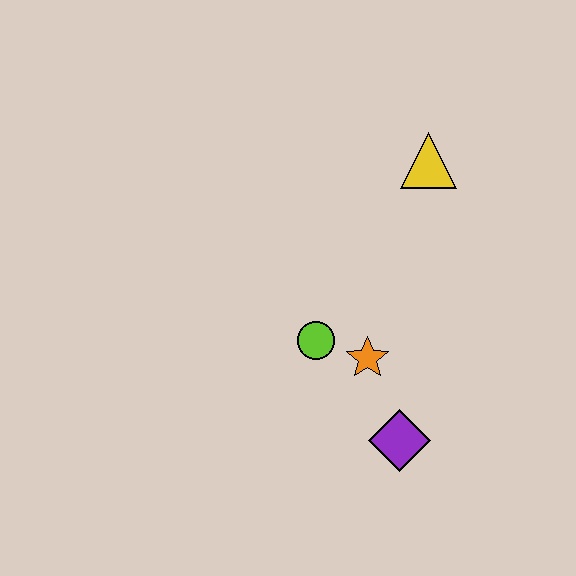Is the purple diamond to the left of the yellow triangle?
Yes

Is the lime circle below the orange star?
No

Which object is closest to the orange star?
The lime circle is closest to the orange star.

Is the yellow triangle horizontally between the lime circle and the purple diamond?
No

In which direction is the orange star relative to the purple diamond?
The orange star is above the purple diamond.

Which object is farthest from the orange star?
The yellow triangle is farthest from the orange star.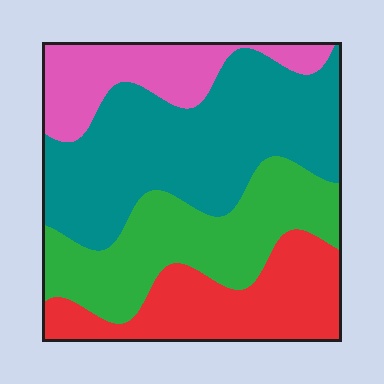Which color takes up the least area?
Pink, at roughly 15%.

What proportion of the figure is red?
Red takes up about one fifth (1/5) of the figure.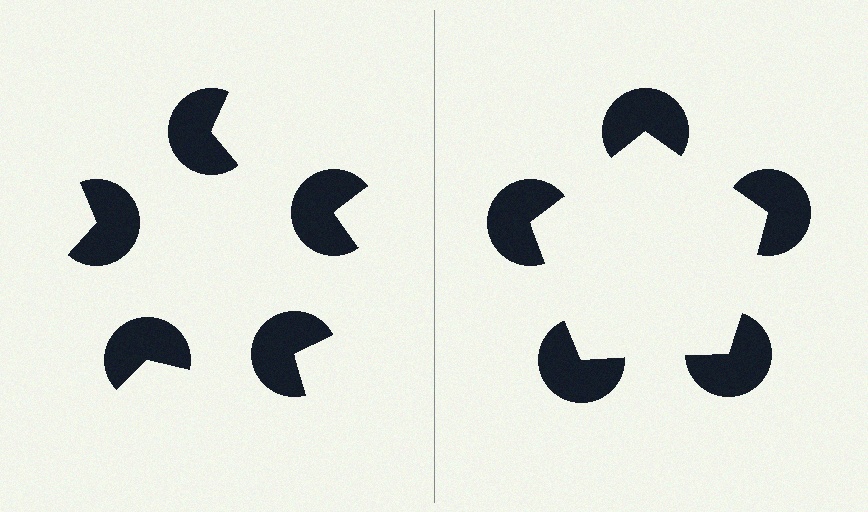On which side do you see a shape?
An illusory pentagon appears on the right side. On the left side the wedge cuts are rotated, so no coherent shape forms.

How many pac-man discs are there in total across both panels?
10 — 5 on each side.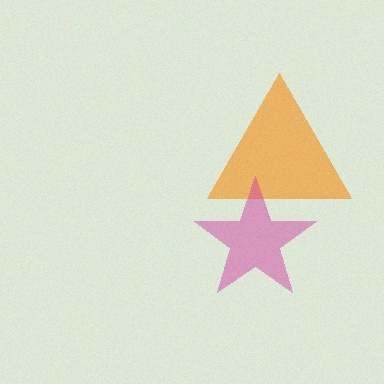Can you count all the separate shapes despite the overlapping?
Yes, there are 2 separate shapes.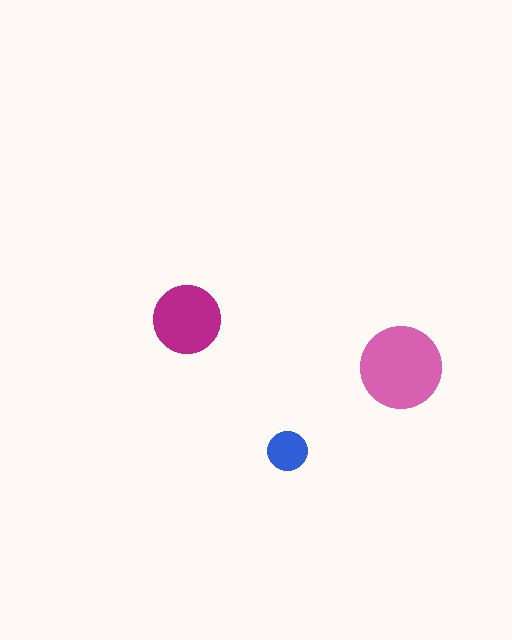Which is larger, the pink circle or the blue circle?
The pink one.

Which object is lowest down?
The blue circle is bottommost.